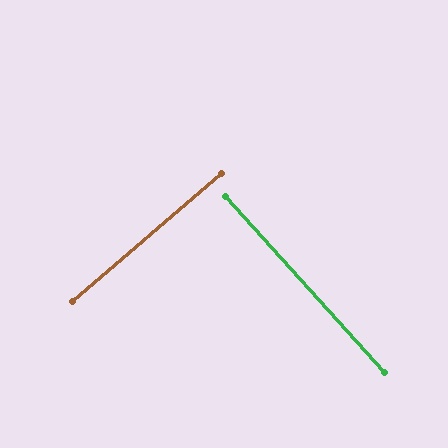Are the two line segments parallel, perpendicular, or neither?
Perpendicular — they meet at approximately 88°.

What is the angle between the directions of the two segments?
Approximately 88 degrees.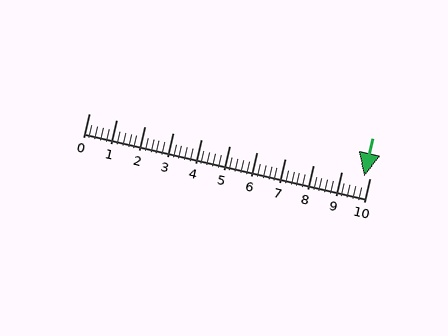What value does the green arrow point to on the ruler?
The green arrow points to approximately 9.8.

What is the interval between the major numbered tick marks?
The major tick marks are spaced 1 units apart.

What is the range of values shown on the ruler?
The ruler shows values from 0 to 10.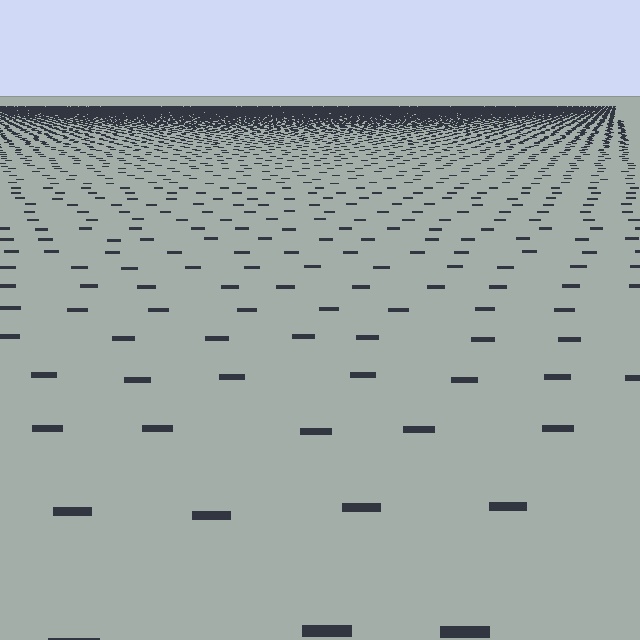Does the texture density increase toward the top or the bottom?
Density increases toward the top.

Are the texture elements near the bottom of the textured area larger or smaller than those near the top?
Larger. Near the bottom, elements are closer to the viewer and appear at a bigger on-screen size.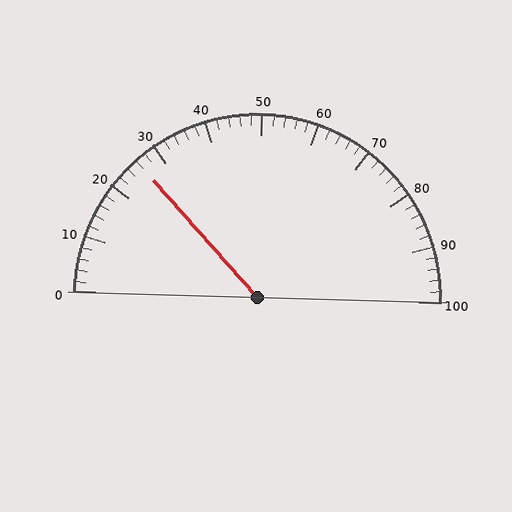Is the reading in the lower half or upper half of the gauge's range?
The reading is in the lower half of the range (0 to 100).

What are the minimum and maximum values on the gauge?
The gauge ranges from 0 to 100.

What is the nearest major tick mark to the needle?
The nearest major tick mark is 30.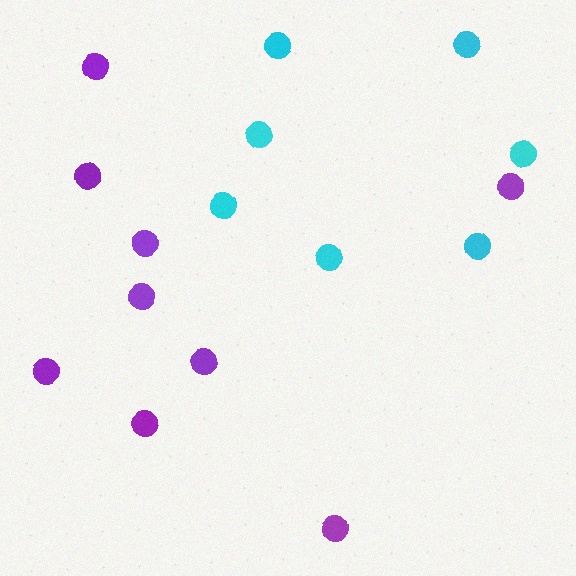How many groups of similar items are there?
There are 2 groups: one group of purple circles (9) and one group of cyan circles (7).